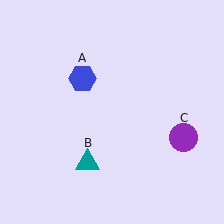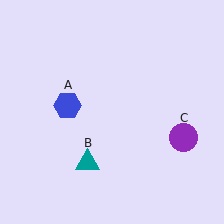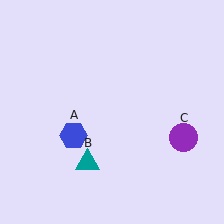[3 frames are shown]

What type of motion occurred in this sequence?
The blue hexagon (object A) rotated counterclockwise around the center of the scene.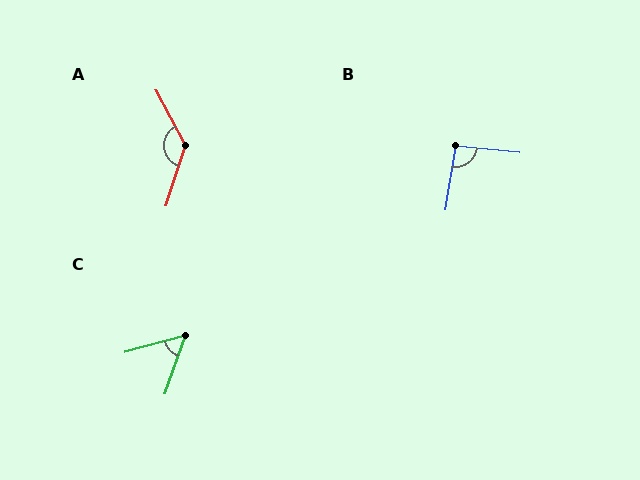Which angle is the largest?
A, at approximately 134 degrees.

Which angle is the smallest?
C, at approximately 55 degrees.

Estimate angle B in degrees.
Approximately 94 degrees.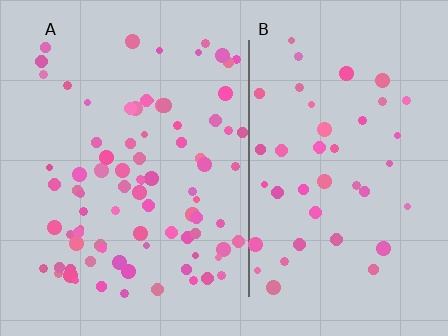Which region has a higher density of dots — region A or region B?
A (the left).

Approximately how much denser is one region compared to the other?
Approximately 1.9× — region A over region B.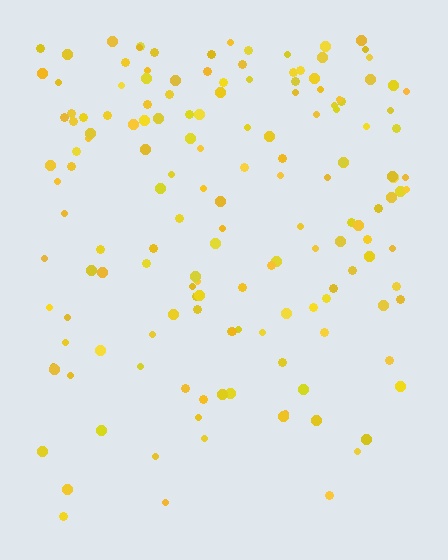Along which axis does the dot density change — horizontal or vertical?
Vertical.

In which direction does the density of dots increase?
From bottom to top, with the top side densest.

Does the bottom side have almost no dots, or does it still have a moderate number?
Still a moderate number, just noticeably fewer than the top.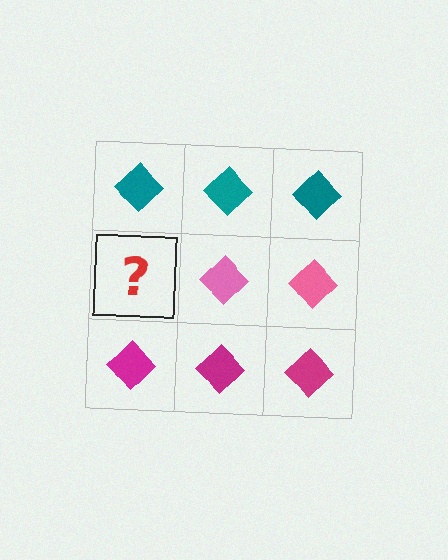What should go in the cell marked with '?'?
The missing cell should contain a pink diamond.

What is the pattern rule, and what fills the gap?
The rule is that each row has a consistent color. The gap should be filled with a pink diamond.